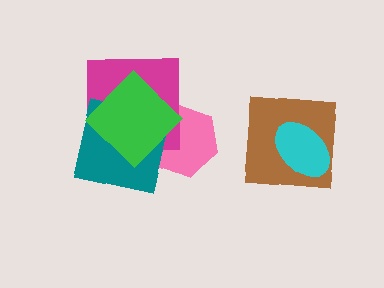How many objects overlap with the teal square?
3 objects overlap with the teal square.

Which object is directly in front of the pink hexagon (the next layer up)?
The magenta square is directly in front of the pink hexagon.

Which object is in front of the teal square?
The green diamond is in front of the teal square.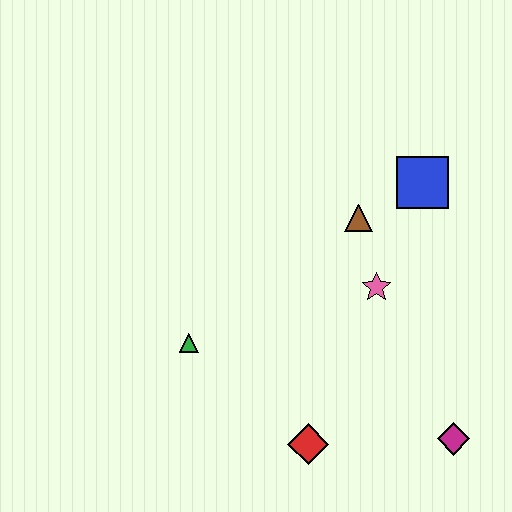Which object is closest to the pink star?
The brown triangle is closest to the pink star.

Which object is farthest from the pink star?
The green triangle is farthest from the pink star.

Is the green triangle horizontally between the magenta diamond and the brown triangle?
No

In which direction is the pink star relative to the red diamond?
The pink star is above the red diamond.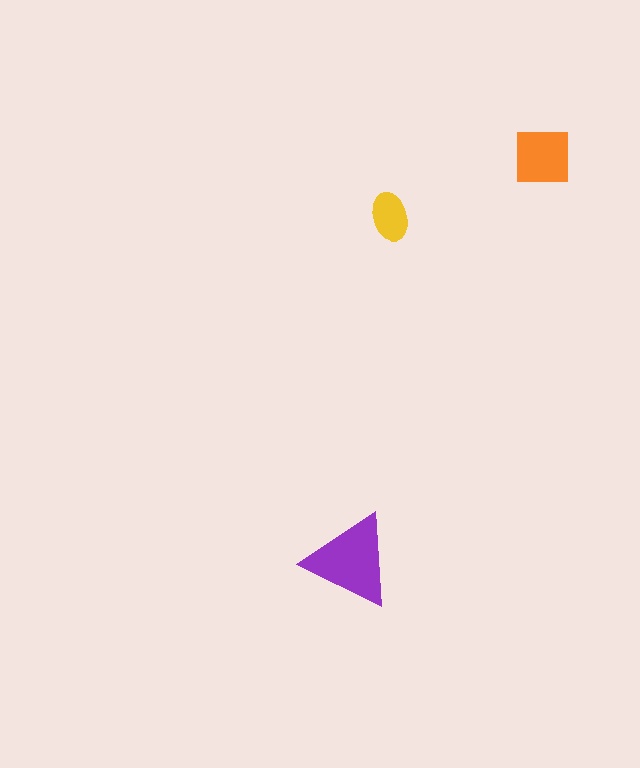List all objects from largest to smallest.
The purple triangle, the orange square, the yellow ellipse.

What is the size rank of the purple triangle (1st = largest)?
1st.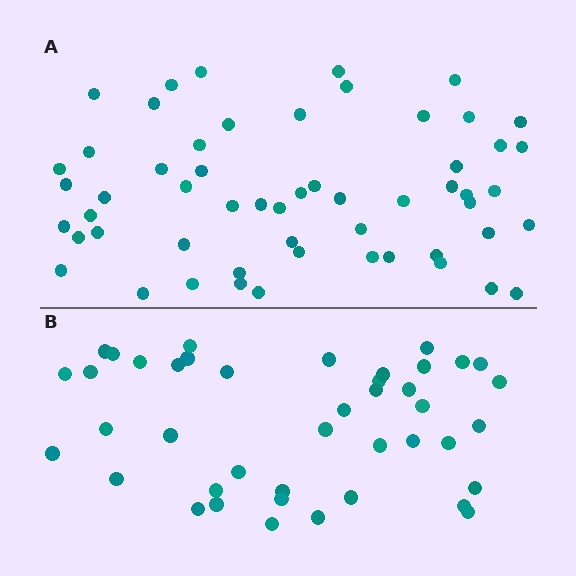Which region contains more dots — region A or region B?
Region A (the top region) has more dots.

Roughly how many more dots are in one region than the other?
Region A has approximately 15 more dots than region B.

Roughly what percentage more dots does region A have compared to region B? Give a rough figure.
About 35% more.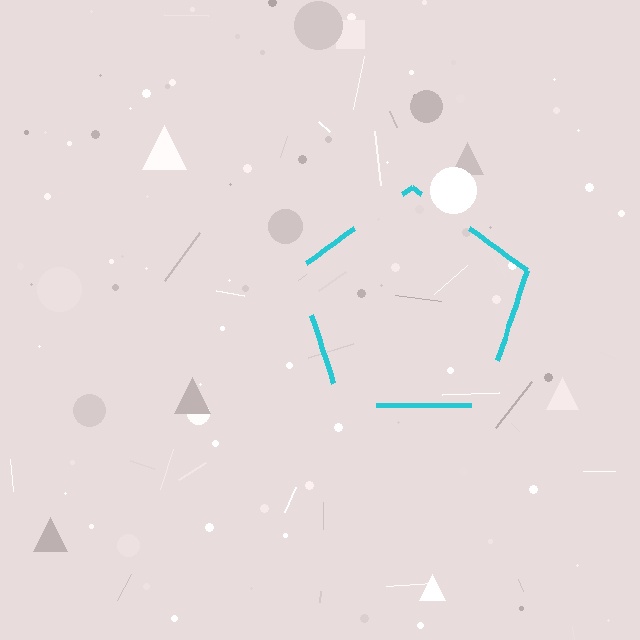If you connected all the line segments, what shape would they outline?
They would outline a pentagon.